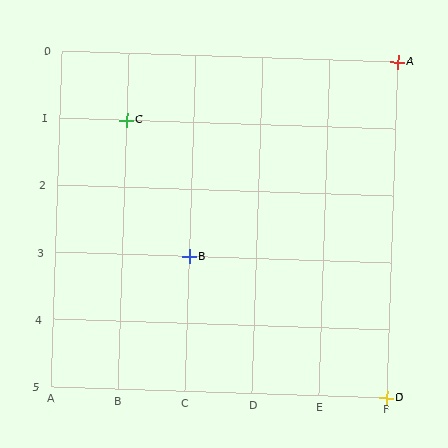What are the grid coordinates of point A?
Point A is at grid coordinates (F, 0).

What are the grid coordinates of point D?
Point D is at grid coordinates (F, 5).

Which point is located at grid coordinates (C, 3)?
Point B is at (C, 3).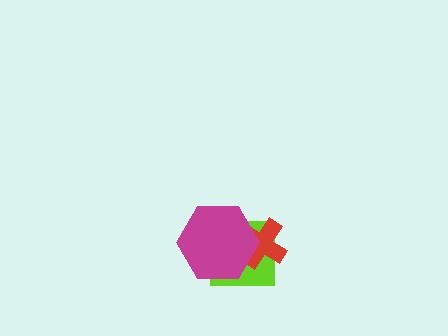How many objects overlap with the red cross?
2 objects overlap with the red cross.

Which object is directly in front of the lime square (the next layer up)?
The red cross is directly in front of the lime square.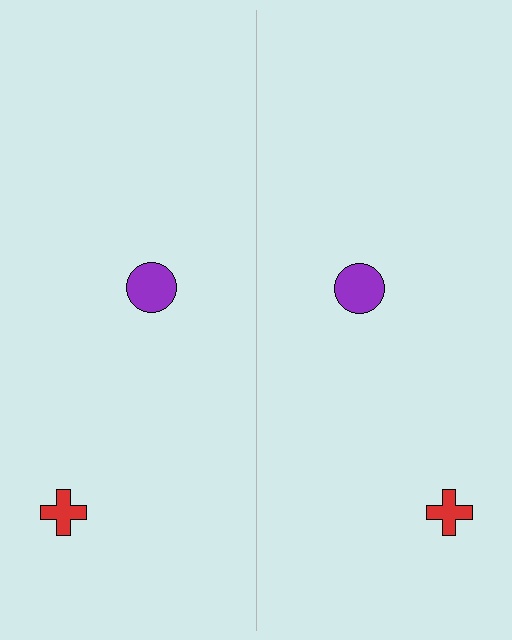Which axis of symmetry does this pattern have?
The pattern has a vertical axis of symmetry running through the center of the image.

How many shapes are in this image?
There are 4 shapes in this image.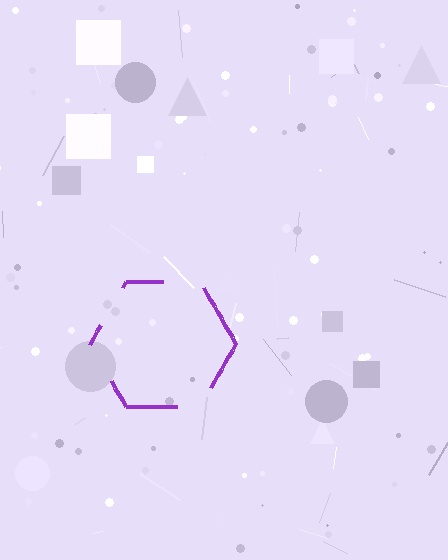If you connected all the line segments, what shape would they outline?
They would outline a hexagon.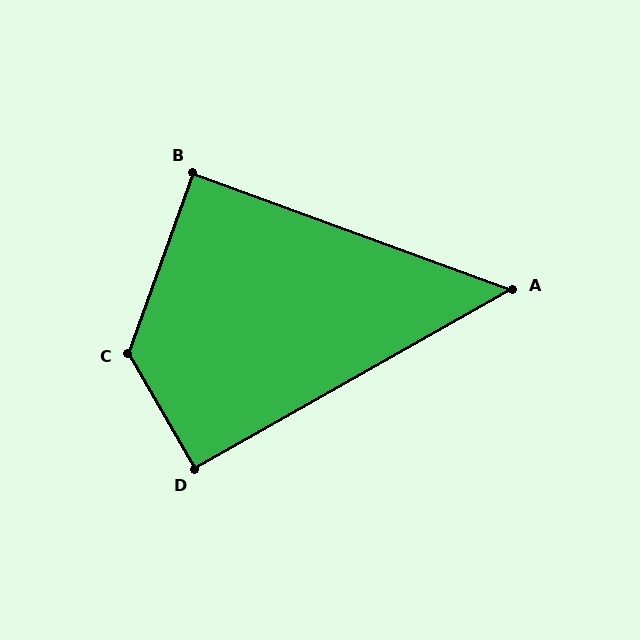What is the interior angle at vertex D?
Approximately 90 degrees (approximately right).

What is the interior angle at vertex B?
Approximately 90 degrees (approximately right).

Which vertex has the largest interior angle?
C, at approximately 130 degrees.